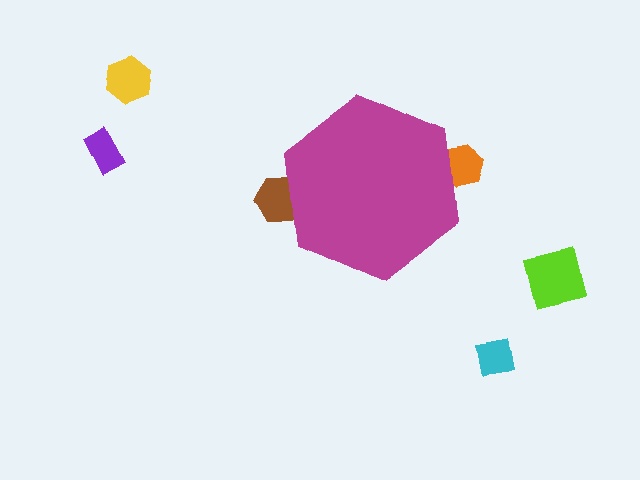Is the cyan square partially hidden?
No, the cyan square is fully visible.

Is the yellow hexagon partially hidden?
No, the yellow hexagon is fully visible.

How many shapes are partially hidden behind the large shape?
2 shapes are partially hidden.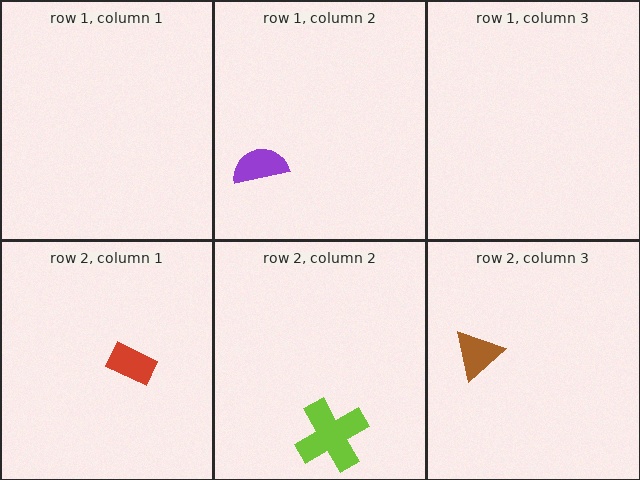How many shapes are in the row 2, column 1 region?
1.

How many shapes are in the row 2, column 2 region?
1.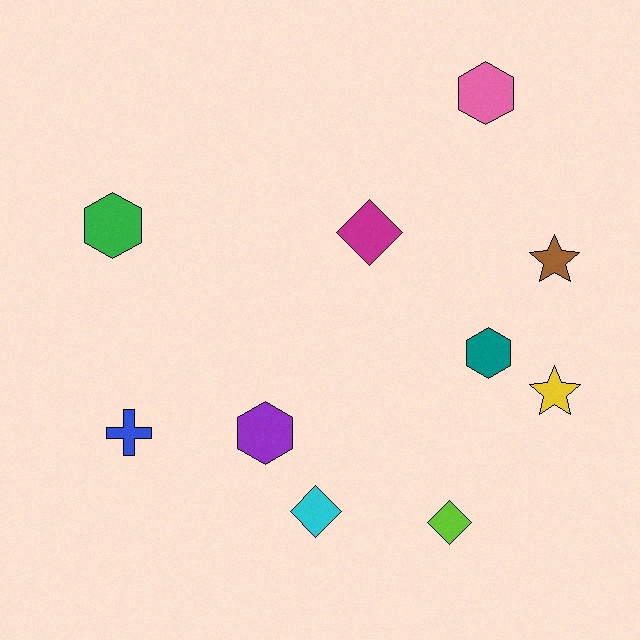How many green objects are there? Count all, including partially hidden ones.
There is 1 green object.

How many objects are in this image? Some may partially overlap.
There are 10 objects.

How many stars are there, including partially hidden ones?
There are 2 stars.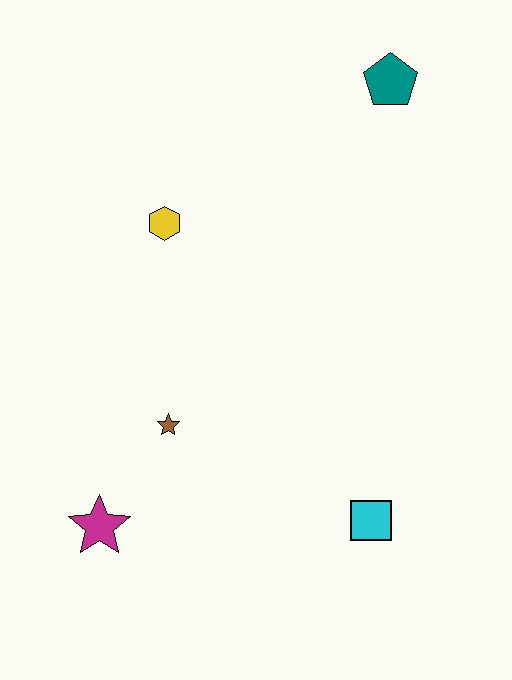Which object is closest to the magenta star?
The brown star is closest to the magenta star.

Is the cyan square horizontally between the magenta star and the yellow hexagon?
No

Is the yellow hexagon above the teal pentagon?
No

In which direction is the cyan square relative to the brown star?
The cyan square is to the right of the brown star.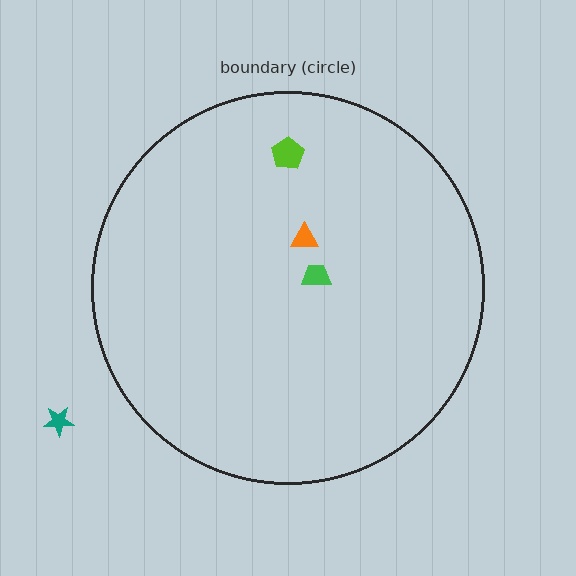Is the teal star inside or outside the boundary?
Outside.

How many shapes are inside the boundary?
3 inside, 1 outside.